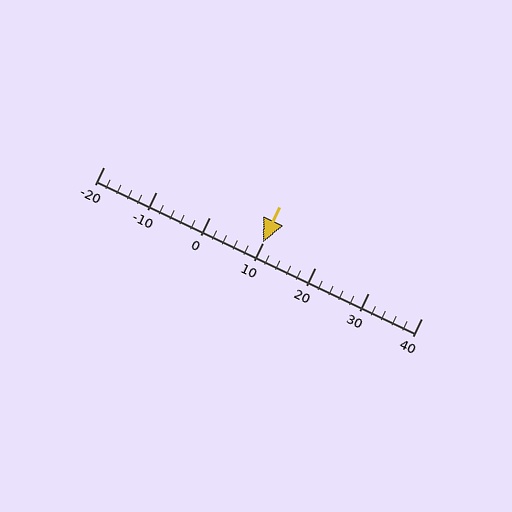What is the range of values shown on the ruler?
The ruler shows values from -20 to 40.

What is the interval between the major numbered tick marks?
The major tick marks are spaced 10 units apart.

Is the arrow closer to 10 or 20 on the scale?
The arrow is closer to 10.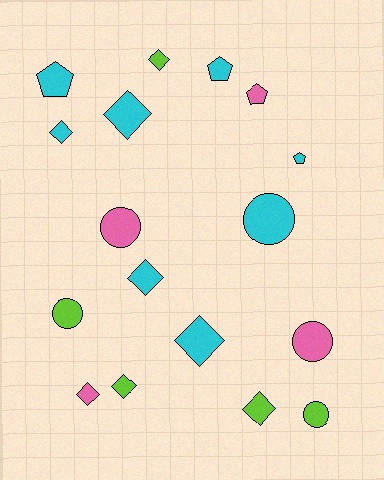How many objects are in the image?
There are 17 objects.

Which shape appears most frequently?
Diamond, with 8 objects.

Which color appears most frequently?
Cyan, with 8 objects.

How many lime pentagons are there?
There are no lime pentagons.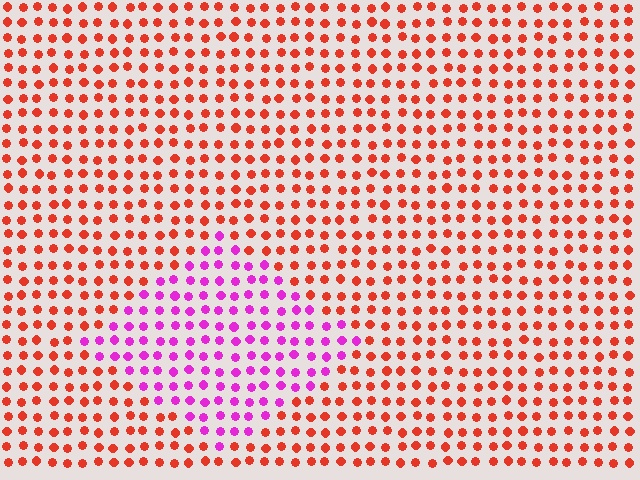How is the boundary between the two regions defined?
The boundary is defined purely by a slight shift in hue (about 61 degrees). Spacing, size, and orientation are identical on both sides.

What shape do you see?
I see a diamond.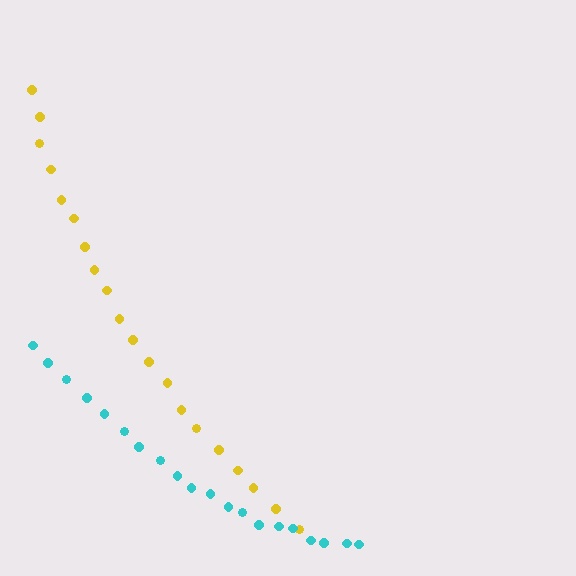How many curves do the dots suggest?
There are 2 distinct paths.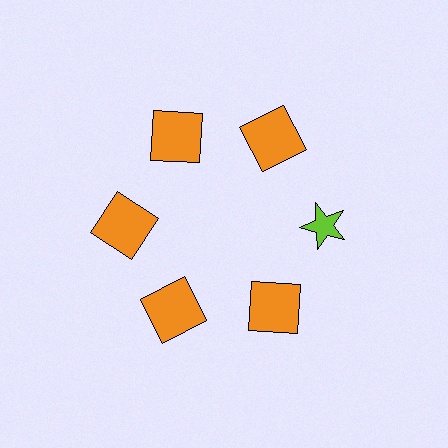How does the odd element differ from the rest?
It differs in both color (lime instead of orange) and shape (star instead of square).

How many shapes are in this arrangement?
There are 6 shapes arranged in a ring pattern.